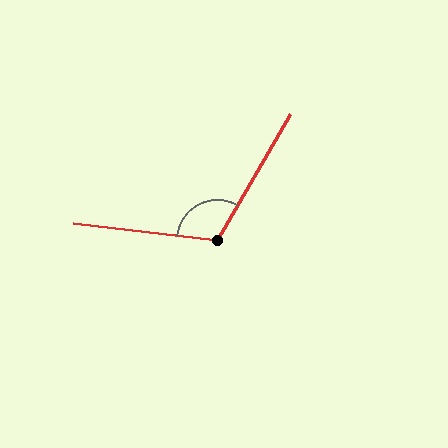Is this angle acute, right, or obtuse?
It is obtuse.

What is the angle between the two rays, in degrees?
Approximately 113 degrees.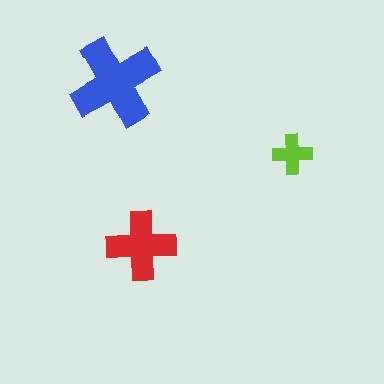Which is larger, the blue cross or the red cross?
The blue one.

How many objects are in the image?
There are 3 objects in the image.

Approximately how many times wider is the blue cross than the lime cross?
About 2 times wider.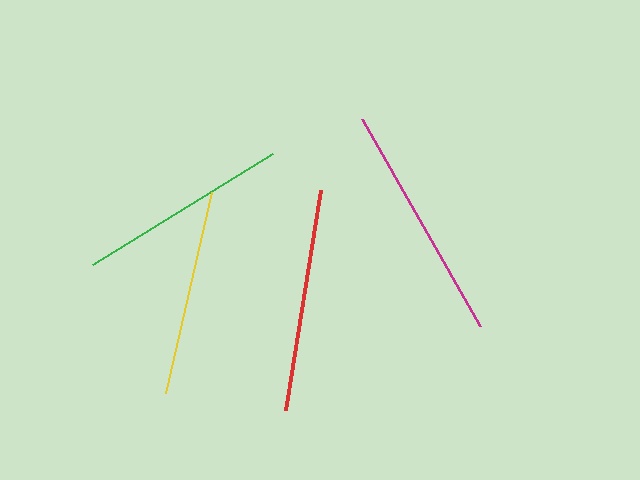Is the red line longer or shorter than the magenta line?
The magenta line is longer than the red line.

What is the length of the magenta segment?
The magenta segment is approximately 238 pixels long.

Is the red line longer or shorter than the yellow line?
The red line is longer than the yellow line.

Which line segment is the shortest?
The yellow line is the shortest at approximately 207 pixels.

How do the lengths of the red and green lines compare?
The red and green lines are approximately the same length.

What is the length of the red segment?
The red segment is approximately 223 pixels long.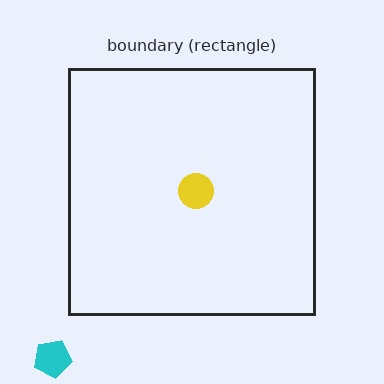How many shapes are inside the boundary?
1 inside, 1 outside.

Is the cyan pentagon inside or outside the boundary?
Outside.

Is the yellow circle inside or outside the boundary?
Inside.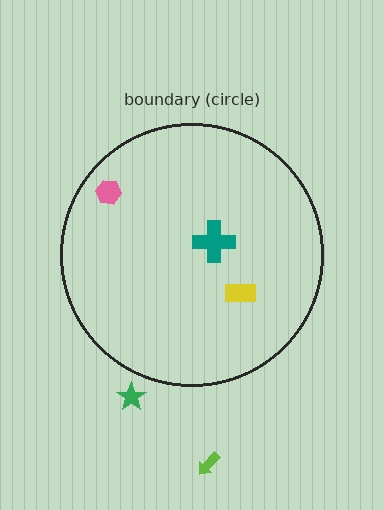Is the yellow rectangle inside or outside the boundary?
Inside.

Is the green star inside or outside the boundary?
Outside.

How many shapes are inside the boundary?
3 inside, 2 outside.